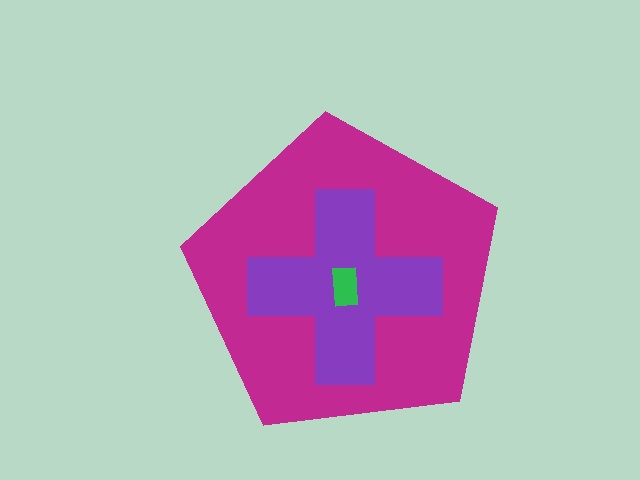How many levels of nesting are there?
3.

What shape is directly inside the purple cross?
The green rectangle.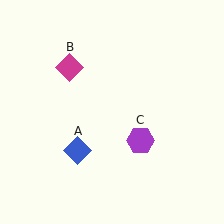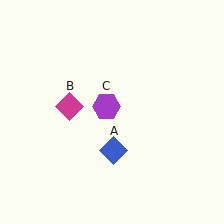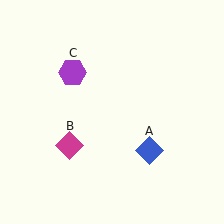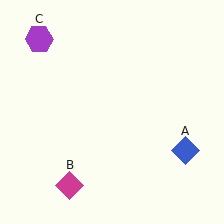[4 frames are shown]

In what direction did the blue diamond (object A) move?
The blue diamond (object A) moved right.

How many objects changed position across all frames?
3 objects changed position: blue diamond (object A), magenta diamond (object B), purple hexagon (object C).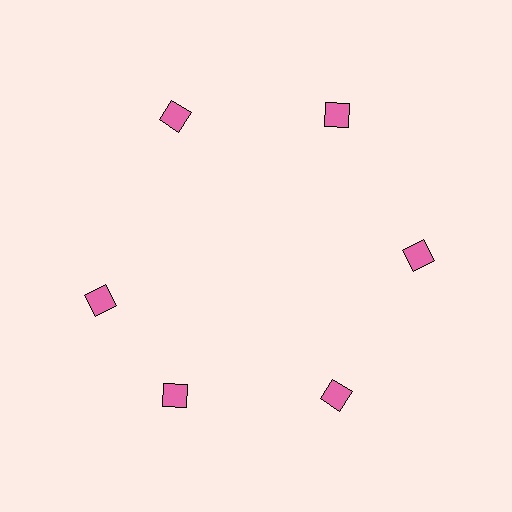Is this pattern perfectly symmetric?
No. The 6 pink squares are arranged in a ring, but one element near the 9 o'clock position is rotated out of alignment along the ring, breaking the 6-fold rotational symmetry.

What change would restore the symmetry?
The symmetry would be restored by rotating it back into even spacing with its neighbors so that all 6 squares sit at equal angles and equal distance from the center.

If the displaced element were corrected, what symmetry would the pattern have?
It would have 6-fold rotational symmetry — the pattern would map onto itself every 60 degrees.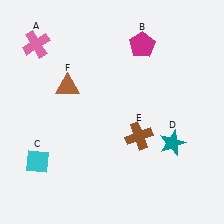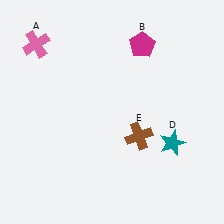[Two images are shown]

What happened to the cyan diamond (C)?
The cyan diamond (C) was removed in Image 2. It was in the bottom-left area of Image 1.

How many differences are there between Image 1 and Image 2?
There are 2 differences between the two images.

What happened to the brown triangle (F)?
The brown triangle (F) was removed in Image 2. It was in the top-left area of Image 1.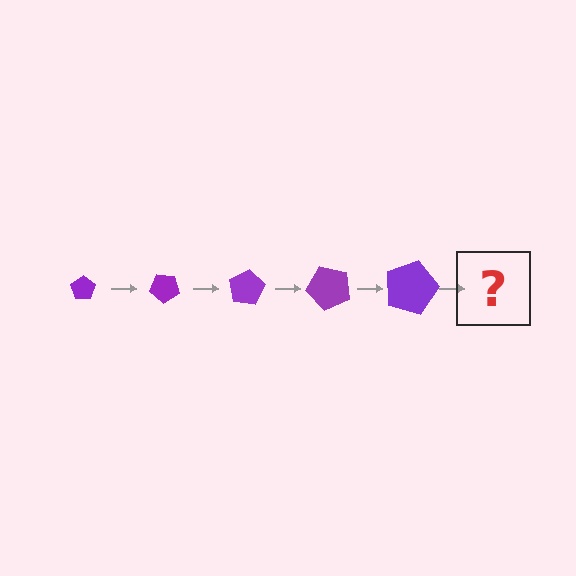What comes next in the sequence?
The next element should be a pentagon, larger than the previous one and rotated 200 degrees from the start.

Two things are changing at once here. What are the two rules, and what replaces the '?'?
The two rules are that the pentagon grows larger each step and it rotates 40 degrees each step. The '?' should be a pentagon, larger than the previous one and rotated 200 degrees from the start.